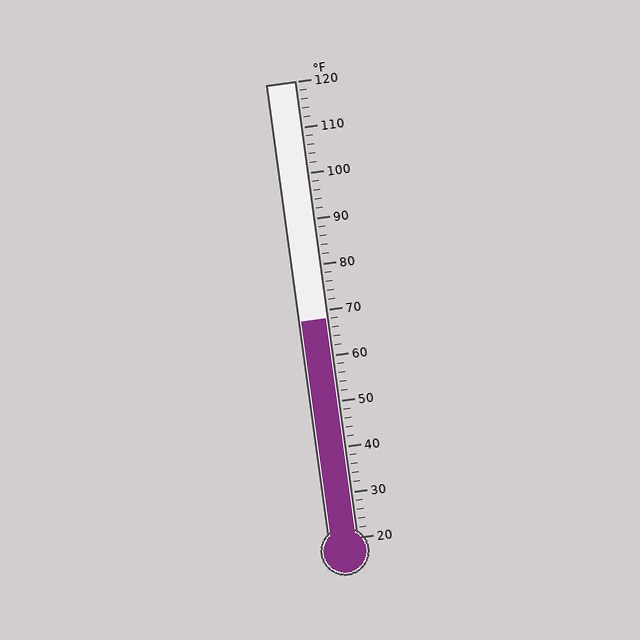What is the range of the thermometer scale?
The thermometer scale ranges from 20°F to 120°F.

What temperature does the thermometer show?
The thermometer shows approximately 68°F.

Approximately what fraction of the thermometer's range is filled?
The thermometer is filled to approximately 50% of its range.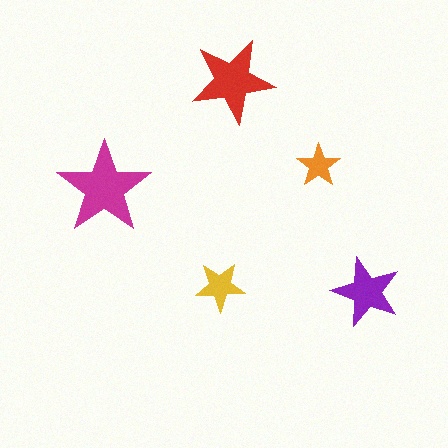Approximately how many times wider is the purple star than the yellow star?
About 1.5 times wider.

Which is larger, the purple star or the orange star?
The purple one.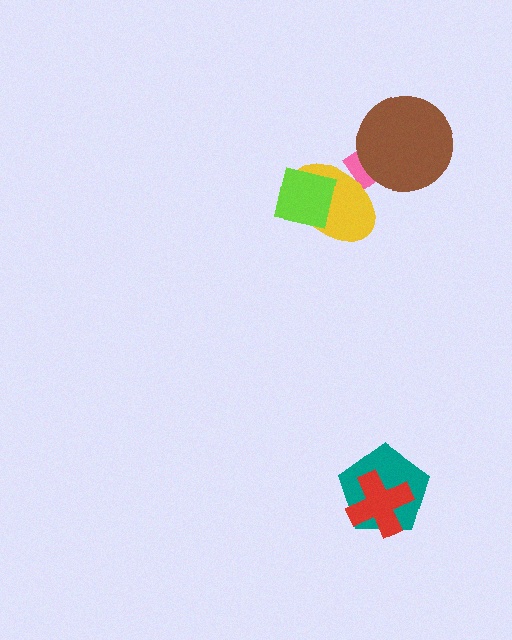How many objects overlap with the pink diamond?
2 objects overlap with the pink diamond.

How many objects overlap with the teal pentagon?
1 object overlaps with the teal pentagon.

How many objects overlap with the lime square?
1 object overlaps with the lime square.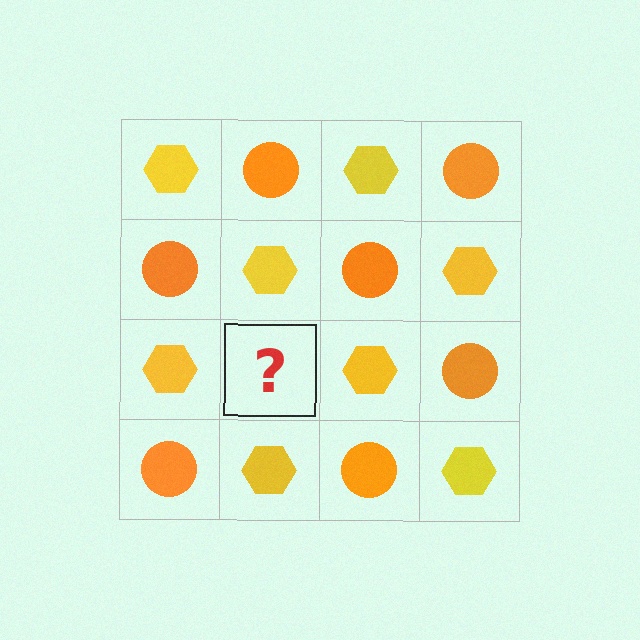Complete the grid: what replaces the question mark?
The question mark should be replaced with an orange circle.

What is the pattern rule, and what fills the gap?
The rule is that it alternates yellow hexagon and orange circle in a checkerboard pattern. The gap should be filled with an orange circle.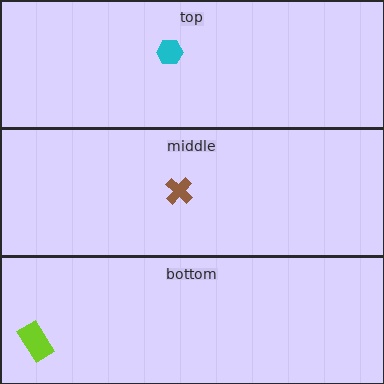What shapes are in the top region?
The cyan hexagon.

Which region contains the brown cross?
The middle region.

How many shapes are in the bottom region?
1.